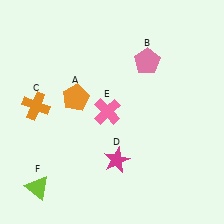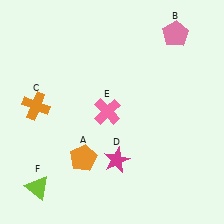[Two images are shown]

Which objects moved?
The objects that moved are: the orange pentagon (A), the pink pentagon (B).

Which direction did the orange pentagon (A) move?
The orange pentagon (A) moved down.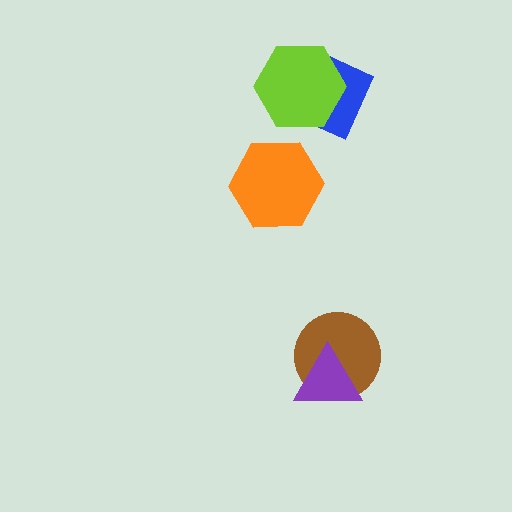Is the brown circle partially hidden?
Yes, it is partially covered by another shape.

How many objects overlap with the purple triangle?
1 object overlaps with the purple triangle.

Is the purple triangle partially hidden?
No, no other shape covers it.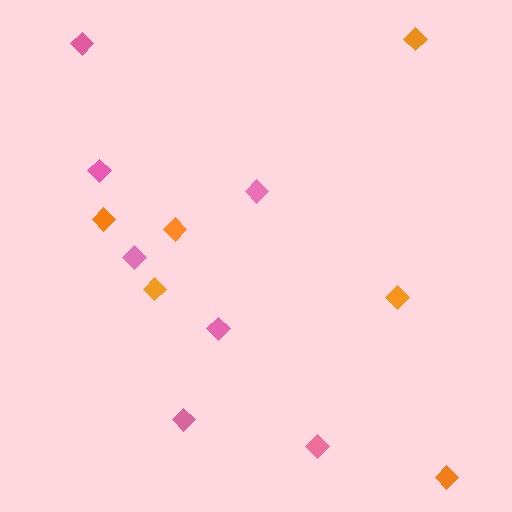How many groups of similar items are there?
There are 2 groups: one group of orange diamonds (6) and one group of pink diamonds (7).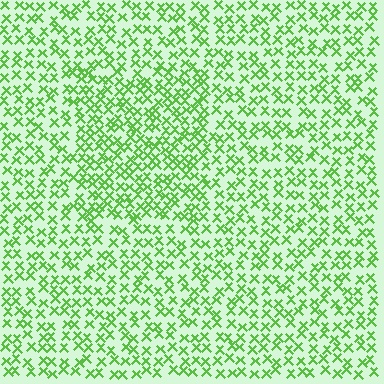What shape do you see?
I see a rectangle.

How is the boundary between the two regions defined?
The boundary is defined by a change in element density (approximately 1.5x ratio). All elements are the same color, size, and shape.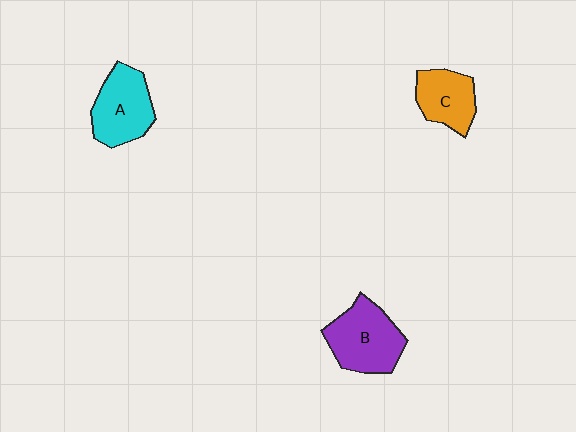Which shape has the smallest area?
Shape C (orange).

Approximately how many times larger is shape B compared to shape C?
Approximately 1.4 times.